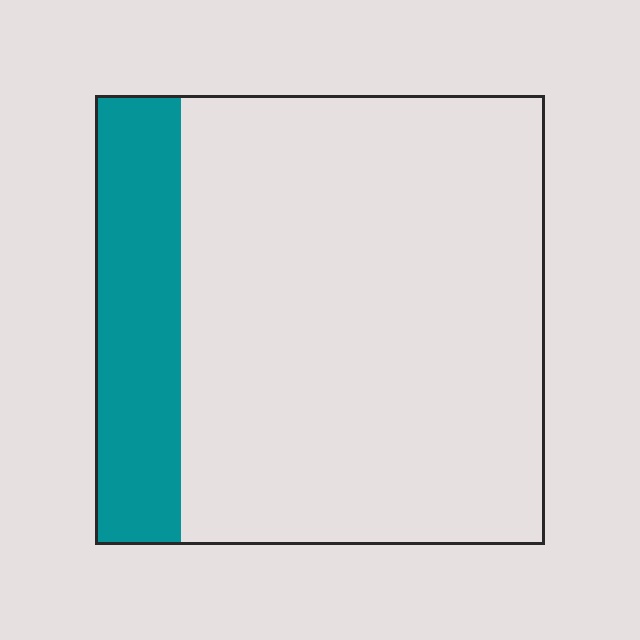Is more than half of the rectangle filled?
No.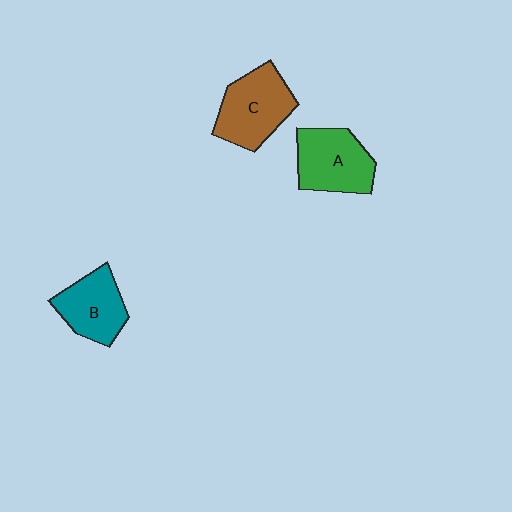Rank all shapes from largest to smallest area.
From largest to smallest: C (brown), A (green), B (teal).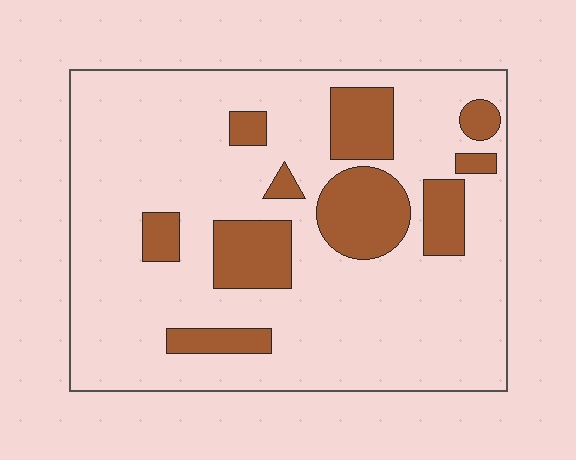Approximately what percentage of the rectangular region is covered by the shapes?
Approximately 20%.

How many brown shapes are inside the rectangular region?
10.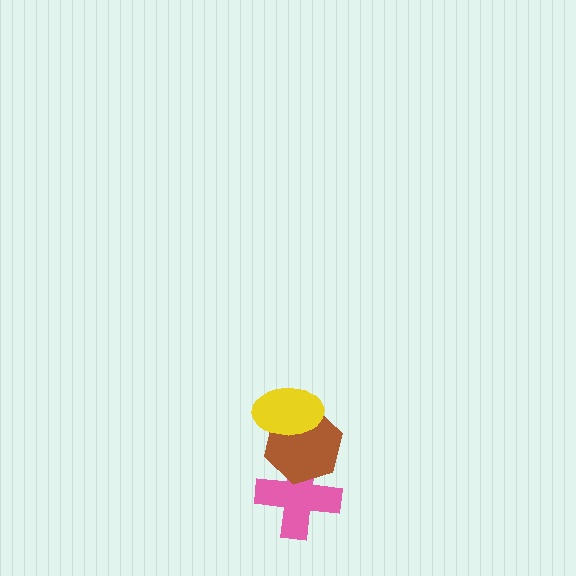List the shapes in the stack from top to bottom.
From top to bottom: the yellow ellipse, the brown hexagon, the pink cross.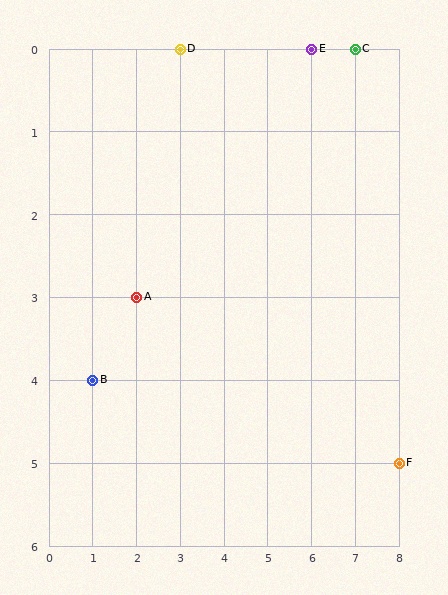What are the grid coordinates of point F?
Point F is at grid coordinates (8, 5).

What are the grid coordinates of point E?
Point E is at grid coordinates (6, 0).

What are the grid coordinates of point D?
Point D is at grid coordinates (3, 0).